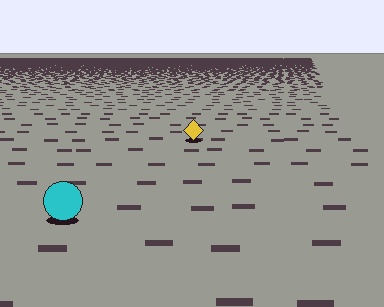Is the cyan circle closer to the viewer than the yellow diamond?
Yes. The cyan circle is closer — you can tell from the texture gradient: the ground texture is coarser near it.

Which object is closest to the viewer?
The cyan circle is closest. The texture marks near it are larger and more spread out.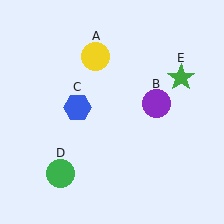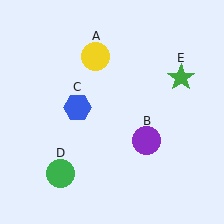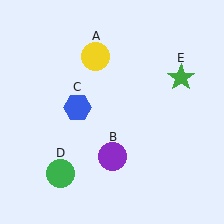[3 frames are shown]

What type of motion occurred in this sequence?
The purple circle (object B) rotated clockwise around the center of the scene.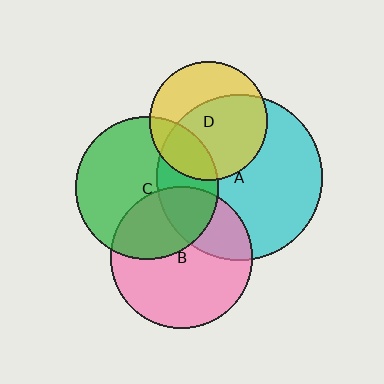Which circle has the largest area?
Circle A (cyan).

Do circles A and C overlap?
Yes.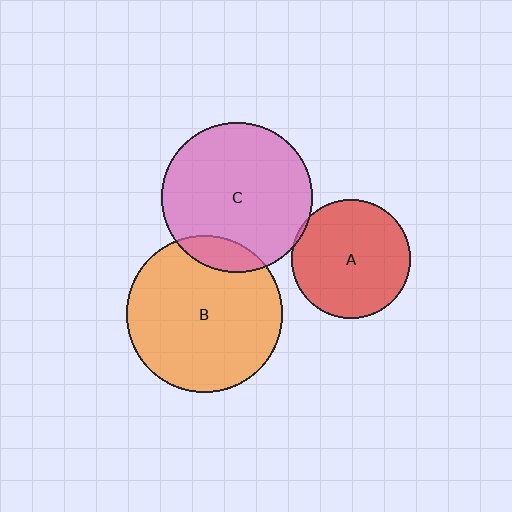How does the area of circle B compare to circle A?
Approximately 1.7 times.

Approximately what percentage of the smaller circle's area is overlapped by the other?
Approximately 10%.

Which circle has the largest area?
Circle B (orange).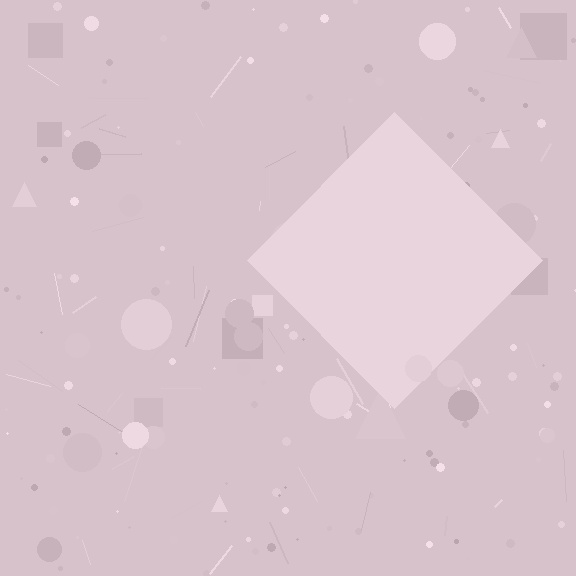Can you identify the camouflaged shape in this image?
The camouflaged shape is a diamond.